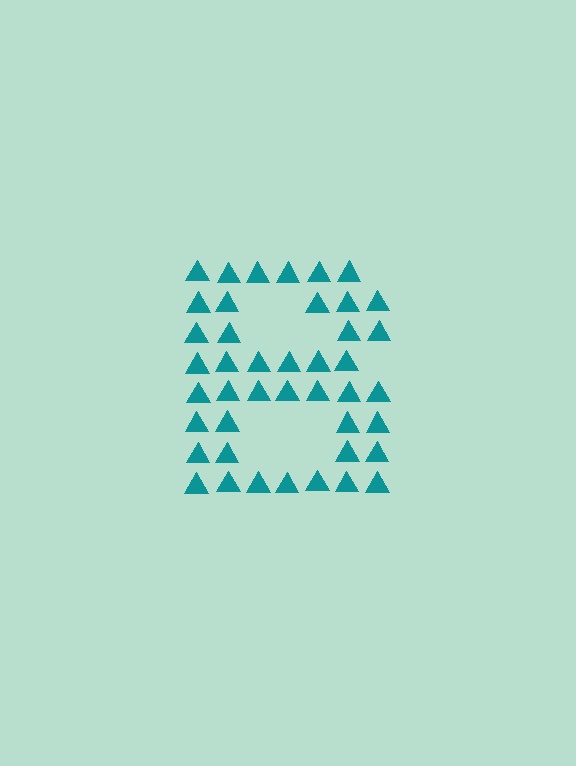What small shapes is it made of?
It is made of small triangles.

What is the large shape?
The large shape is the letter B.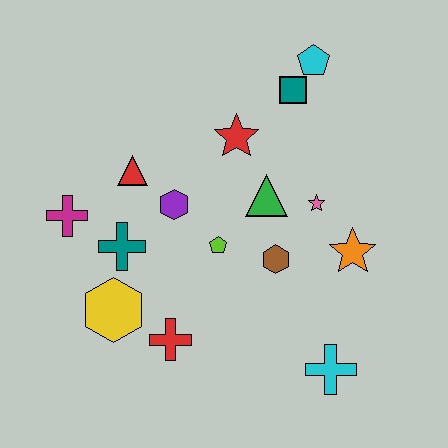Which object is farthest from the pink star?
The magenta cross is farthest from the pink star.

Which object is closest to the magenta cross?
The teal cross is closest to the magenta cross.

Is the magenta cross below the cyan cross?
No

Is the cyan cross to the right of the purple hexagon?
Yes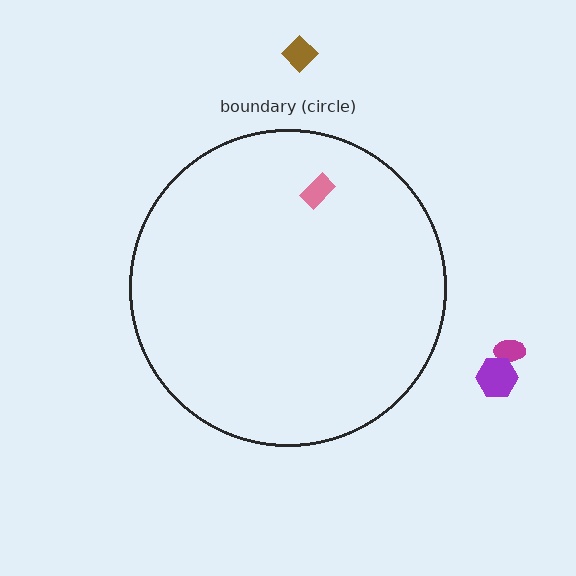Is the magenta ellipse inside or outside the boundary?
Outside.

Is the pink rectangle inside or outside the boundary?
Inside.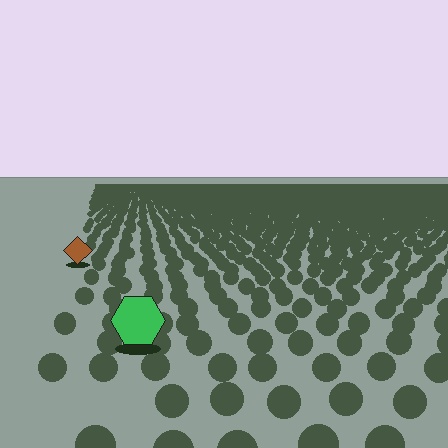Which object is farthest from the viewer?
The brown diamond is farthest from the viewer. It appears smaller and the ground texture around it is denser.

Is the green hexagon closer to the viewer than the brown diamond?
Yes. The green hexagon is closer — you can tell from the texture gradient: the ground texture is coarser near it.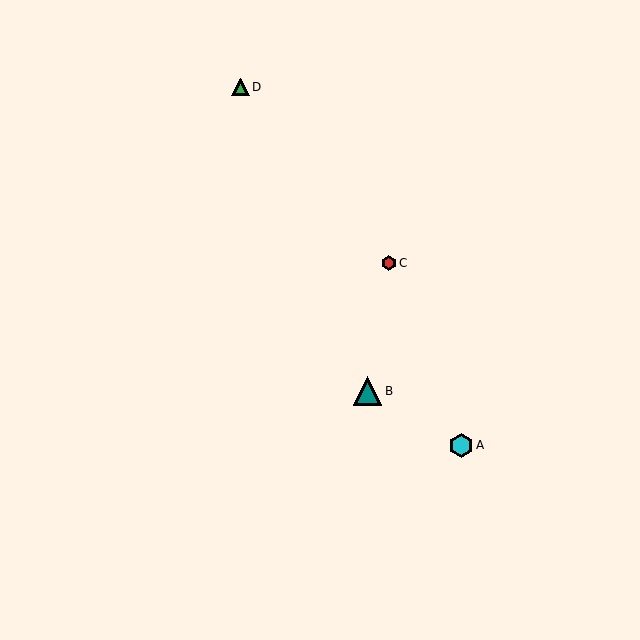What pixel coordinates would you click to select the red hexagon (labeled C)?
Click at (389, 263) to select the red hexagon C.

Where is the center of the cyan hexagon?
The center of the cyan hexagon is at (461, 445).